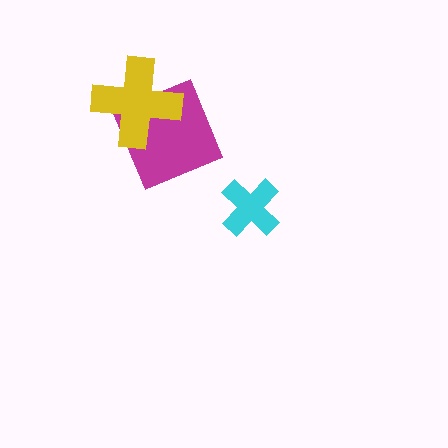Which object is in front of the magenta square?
The yellow cross is in front of the magenta square.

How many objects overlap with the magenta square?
1 object overlaps with the magenta square.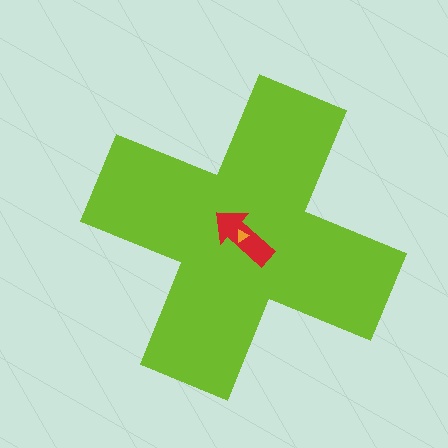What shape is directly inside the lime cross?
The red arrow.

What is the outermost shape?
The lime cross.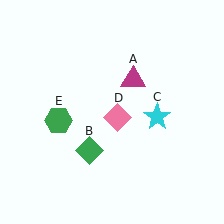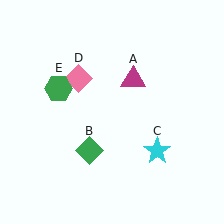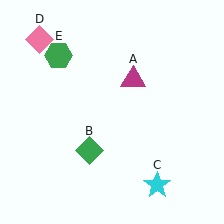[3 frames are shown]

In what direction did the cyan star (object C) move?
The cyan star (object C) moved down.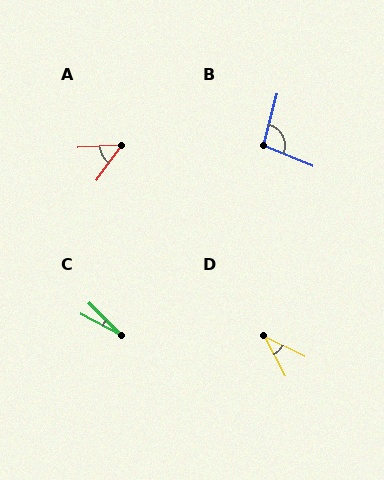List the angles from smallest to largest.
C (17°), D (37°), A (50°), B (98°).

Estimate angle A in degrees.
Approximately 50 degrees.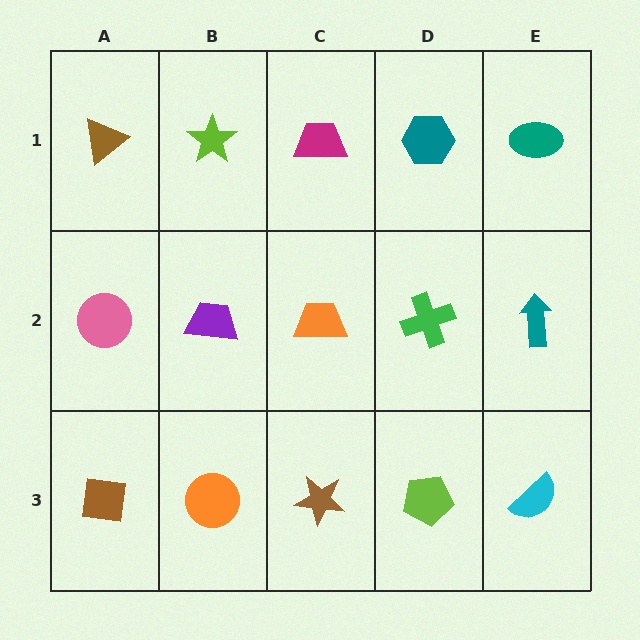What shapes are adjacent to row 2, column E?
A teal ellipse (row 1, column E), a cyan semicircle (row 3, column E), a green cross (row 2, column D).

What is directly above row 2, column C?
A magenta trapezoid.